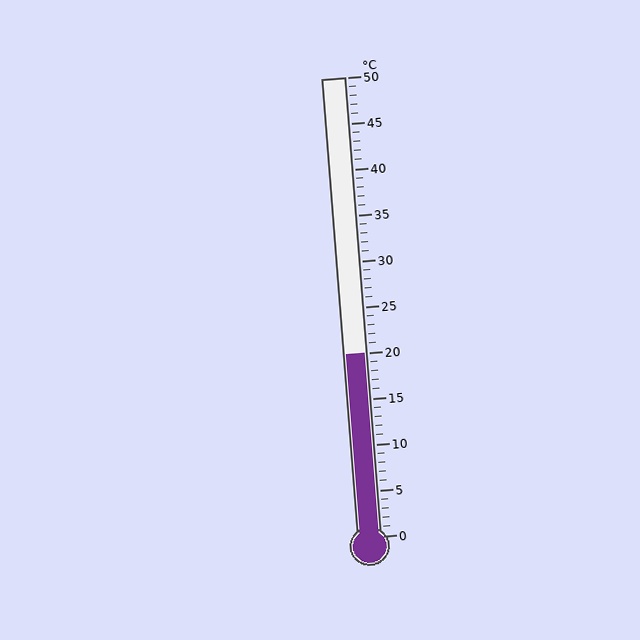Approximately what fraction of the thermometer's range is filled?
The thermometer is filled to approximately 40% of its range.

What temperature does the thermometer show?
The thermometer shows approximately 20°C.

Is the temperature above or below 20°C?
The temperature is at 20°C.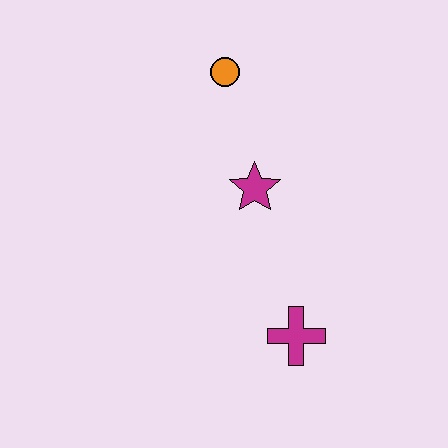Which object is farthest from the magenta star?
The magenta cross is farthest from the magenta star.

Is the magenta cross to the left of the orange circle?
No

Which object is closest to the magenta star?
The orange circle is closest to the magenta star.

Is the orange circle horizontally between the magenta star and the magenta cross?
No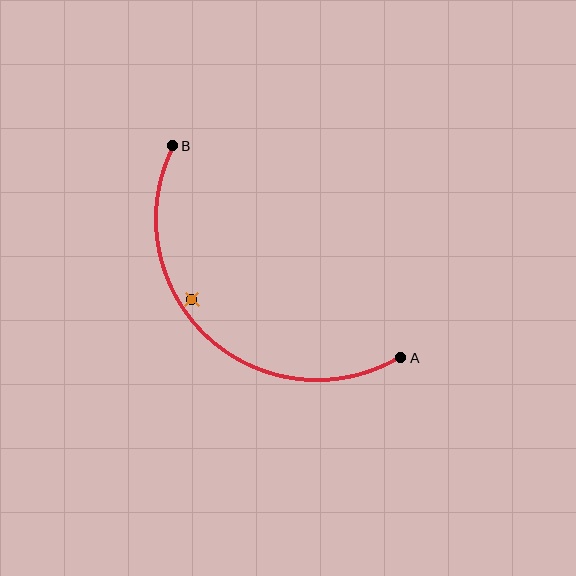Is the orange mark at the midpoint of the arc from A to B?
No — the orange mark does not lie on the arc at all. It sits slightly inside the curve.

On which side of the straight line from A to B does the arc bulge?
The arc bulges below and to the left of the straight line connecting A and B.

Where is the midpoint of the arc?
The arc midpoint is the point on the curve farthest from the straight line joining A and B. It sits below and to the left of that line.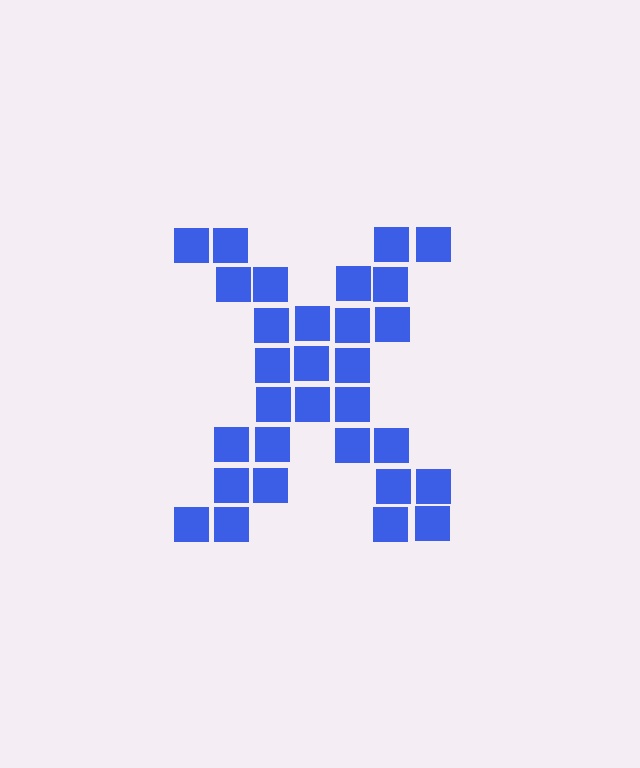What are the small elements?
The small elements are squares.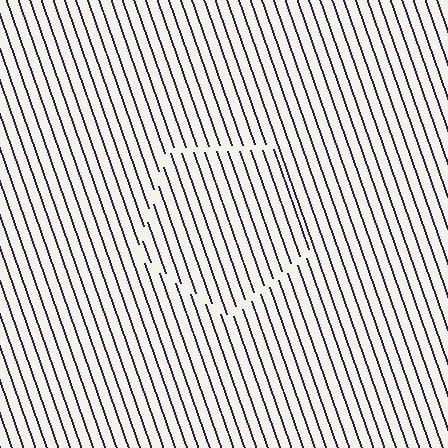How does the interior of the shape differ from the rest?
The interior of the shape contains the same grating, shifted by half a period — the contour is defined by the phase discontinuity where line-ends from the inner and outer gratings abut.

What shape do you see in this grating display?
An illusory pentagon. The interior of the shape contains the same grating, shifted by half a period — the contour is defined by the phase discontinuity where line-ends from the inner and outer gratings abut.